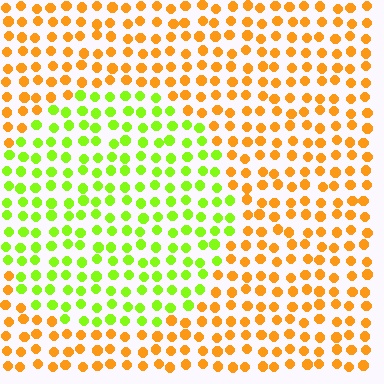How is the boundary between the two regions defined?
The boundary is defined purely by a slight shift in hue (about 58 degrees). Spacing, size, and orientation are identical on both sides.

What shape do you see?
I see a circle.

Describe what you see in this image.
The image is filled with small orange elements in a uniform arrangement. A circle-shaped region is visible where the elements are tinted to a slightly different hue, forming a subtle color boundary.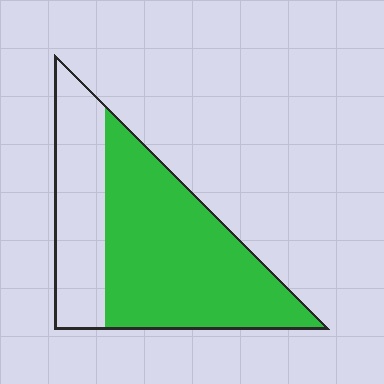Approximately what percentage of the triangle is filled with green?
Approximately 65%.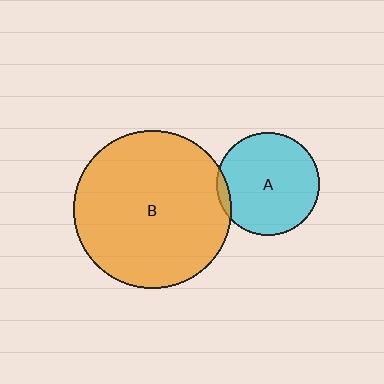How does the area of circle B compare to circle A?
Approximately 2.4 times.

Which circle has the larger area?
Circle B (orange).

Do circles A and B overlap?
Yes.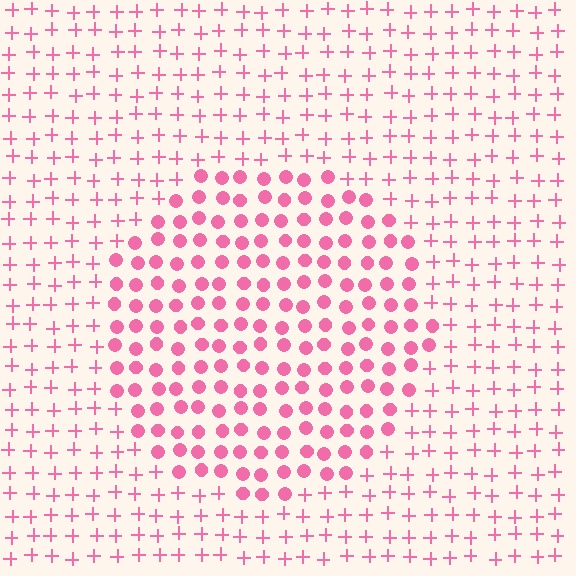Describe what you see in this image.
The image is filled with small pink elements arranged in a uniform grid. A circle-shaped region contains circles, while the surrounding area contains plus signs. The boundary is defined purely by the change in element shape.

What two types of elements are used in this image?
The image uses circles inside the circle region and plus signs outside it.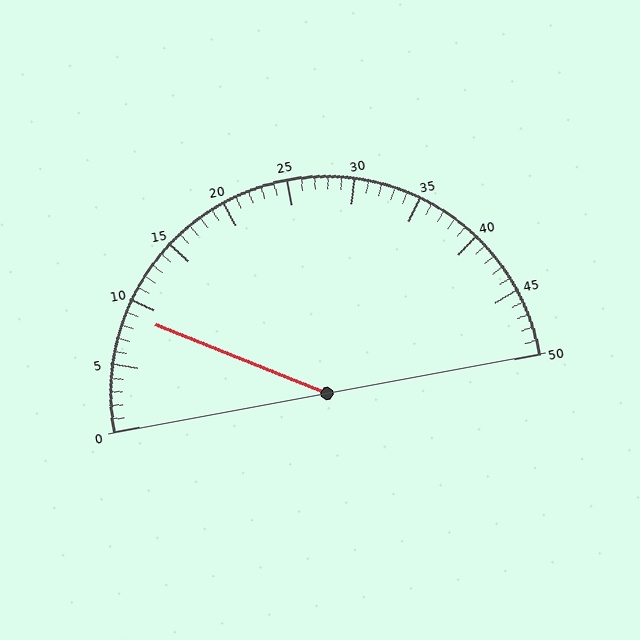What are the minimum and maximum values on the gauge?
The gauge ranges from 0 to 50.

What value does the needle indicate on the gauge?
The needle indicates approximately 9.